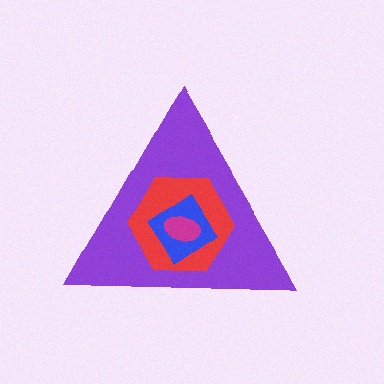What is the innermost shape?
The magenta ellipse.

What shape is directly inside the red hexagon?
The blue diamond.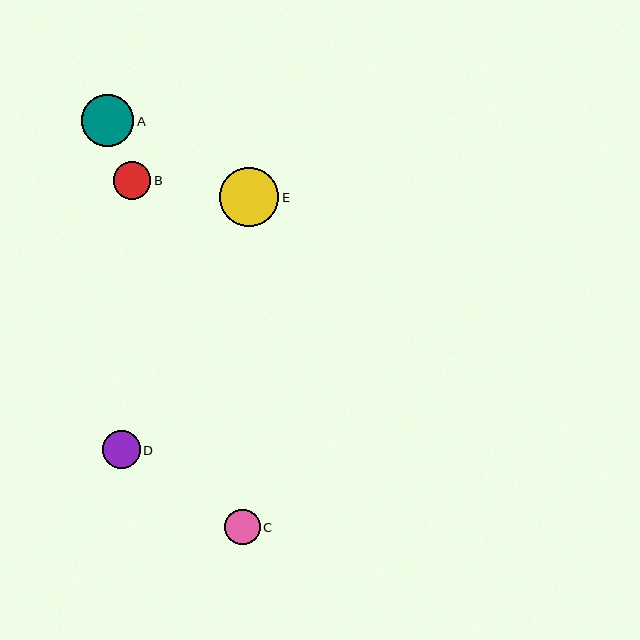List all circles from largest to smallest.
From largest to smallest: E, A, D, B, C.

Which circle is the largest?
Circle E is the largest with a size of approximately 59 pixels.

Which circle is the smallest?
Circle C is the smallest with a size of approximately 36 pixels.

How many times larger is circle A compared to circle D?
Circle A is approximately 1.4 times the size of circle D.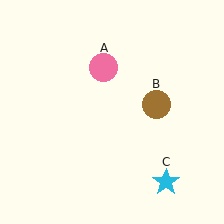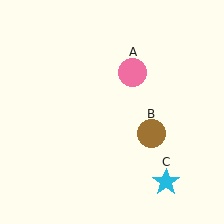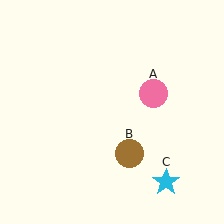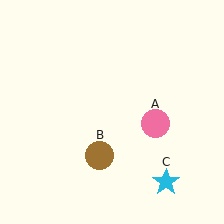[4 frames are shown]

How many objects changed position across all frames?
2 objects changed position: pink circle (object A), brown circle (object B).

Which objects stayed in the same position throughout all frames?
Cyan star (object C) remained stationary.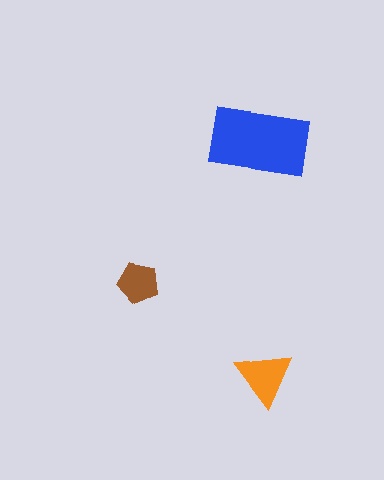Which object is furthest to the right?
The orange triangle is rightmost.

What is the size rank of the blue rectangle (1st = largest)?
1st.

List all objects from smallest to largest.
The brown pentagon, the orange triangle, the blue rectangle.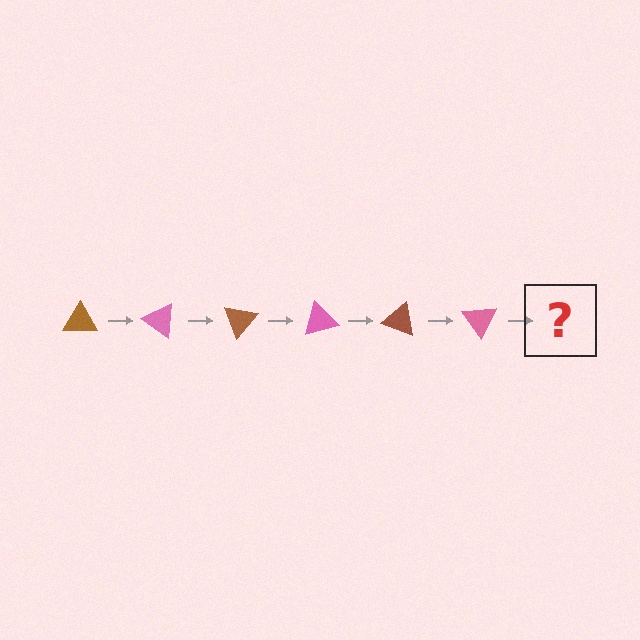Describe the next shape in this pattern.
It should be a brown triangle, rotated 210 degrees from the start.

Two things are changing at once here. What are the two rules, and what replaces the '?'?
The two rules are that it rotates 35 degrees each step and the color cycles through brown and pink. The '?' should be a brown triangle, rotated 210 degrees from the start.